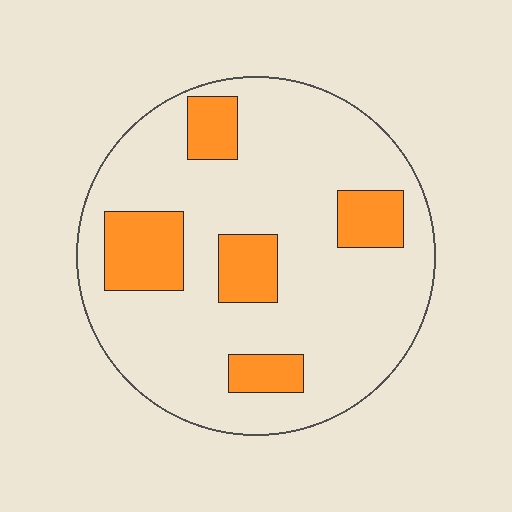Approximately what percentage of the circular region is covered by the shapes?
Approximately 20%.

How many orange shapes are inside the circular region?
5.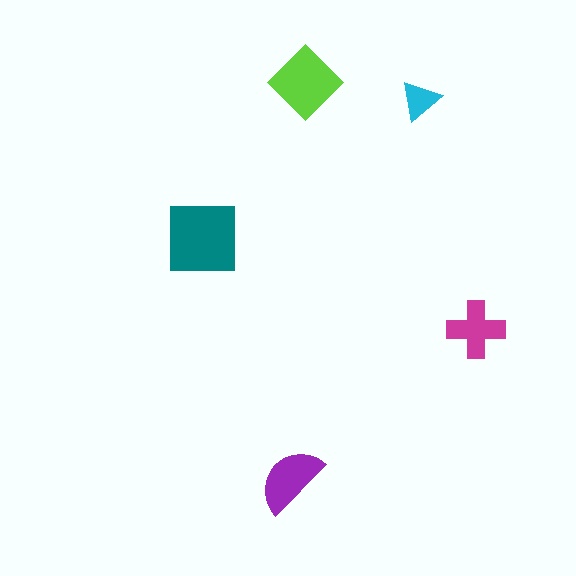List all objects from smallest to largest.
The cyan triangle, the magenta cross, the purple semicircle, the lime diamond, the teal square.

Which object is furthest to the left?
The teal square is leftmost.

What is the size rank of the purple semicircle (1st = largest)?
3rd.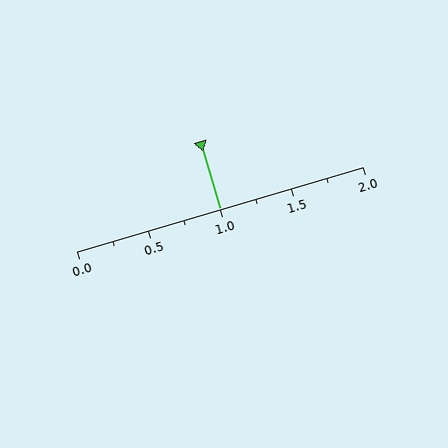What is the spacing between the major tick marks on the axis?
The major ticks are spaced 0.5 apart.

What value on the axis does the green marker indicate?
The marker indicates approximately 1.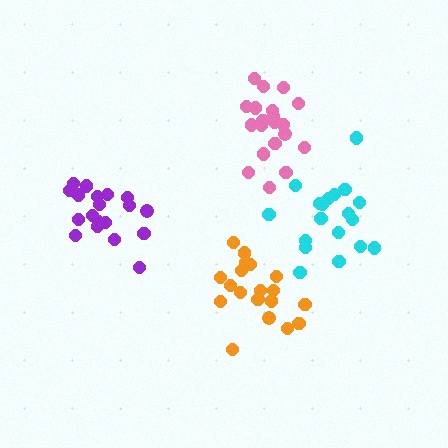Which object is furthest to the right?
The cyan cluster is rightmost.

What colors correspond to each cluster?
The clusters are colored: cyan, orange, pink, purple.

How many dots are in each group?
Group 1: 19 dots, Group 2: 19 dots, Group 3: 20 dots, Group 4: 19 dots (77 total).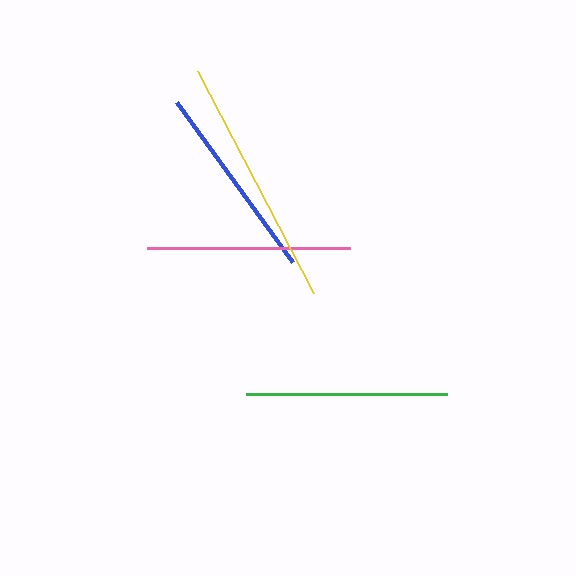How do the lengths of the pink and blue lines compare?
The pink and blue lines are approximately the same length.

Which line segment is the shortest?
The blue line is the shortest at approximately 198 pixels.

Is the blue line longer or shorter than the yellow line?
The yellow line is longer than the blue line.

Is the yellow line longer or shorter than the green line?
The yellow line is longer than the green line.